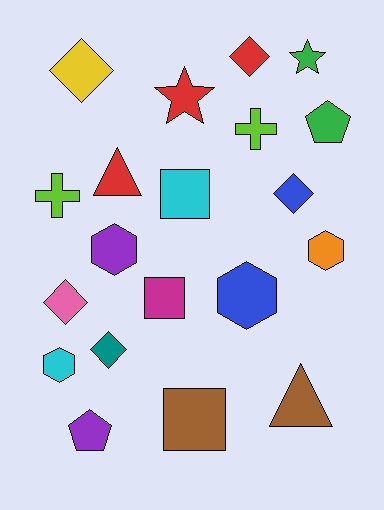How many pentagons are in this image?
There are 2 pentagons.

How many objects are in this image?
There are 20 objects.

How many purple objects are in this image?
There are 2 purple objects.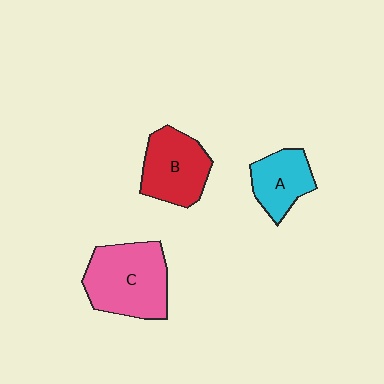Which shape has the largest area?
Shape C (pink).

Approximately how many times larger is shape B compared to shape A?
Approximately 1.3 times.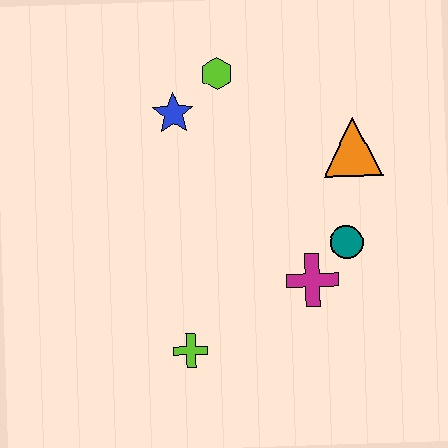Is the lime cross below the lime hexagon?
Yes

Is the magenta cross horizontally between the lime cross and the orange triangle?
Yes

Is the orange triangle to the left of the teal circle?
No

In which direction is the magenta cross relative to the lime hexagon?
The magenta cross is below the lime hexagon.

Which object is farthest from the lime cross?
The lime hexagon is farthest from the lime cross.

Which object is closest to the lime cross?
The magenta cross is closest to the lime cross.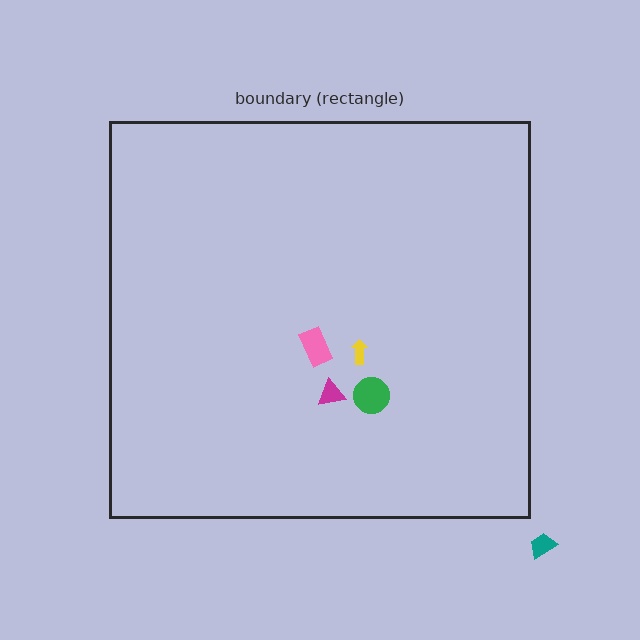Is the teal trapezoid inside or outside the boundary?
Outside.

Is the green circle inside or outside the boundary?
Inside.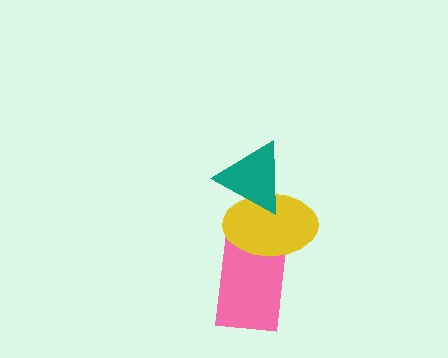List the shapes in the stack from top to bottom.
From top to bottom: the teal triangle, the yellow ellipse, the pink rectangle.